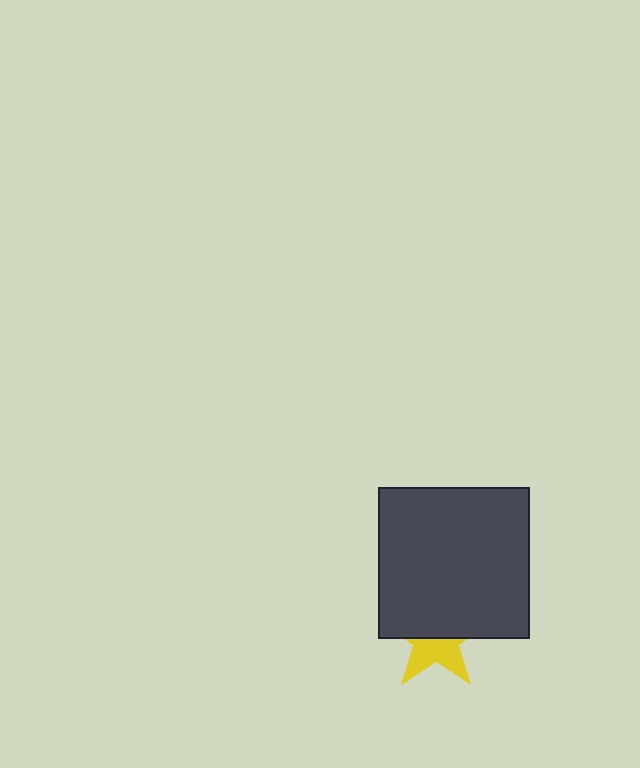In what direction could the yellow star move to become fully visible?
The yellow star could move down. That would shift it out from behind the dark gray square entirely.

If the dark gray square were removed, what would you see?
You would see the complete yellow star.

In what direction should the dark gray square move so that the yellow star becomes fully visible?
The dark gray square should move up. That is the shortest direction to clear the overlap and leave the yellow star fully visible.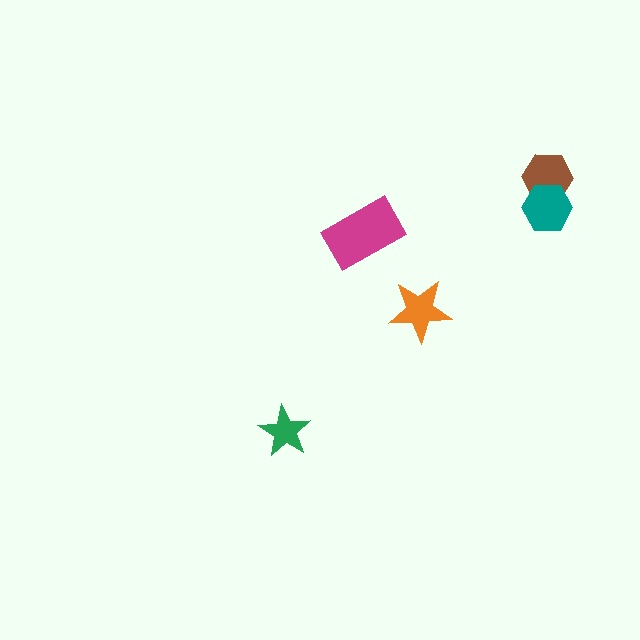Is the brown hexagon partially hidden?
Yes, it is partially covered by another shape.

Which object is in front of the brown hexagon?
The teal hexagon is in front of the brown hexagon.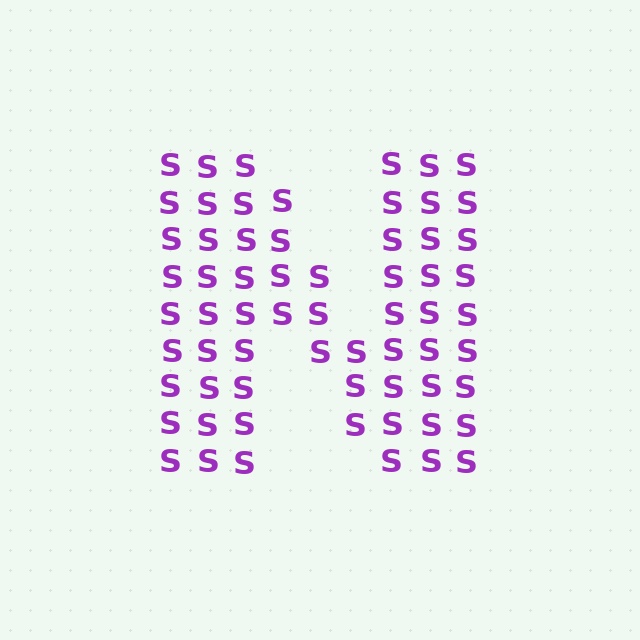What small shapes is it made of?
It is made of small letter S's.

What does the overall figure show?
The overall figure shows the letter N.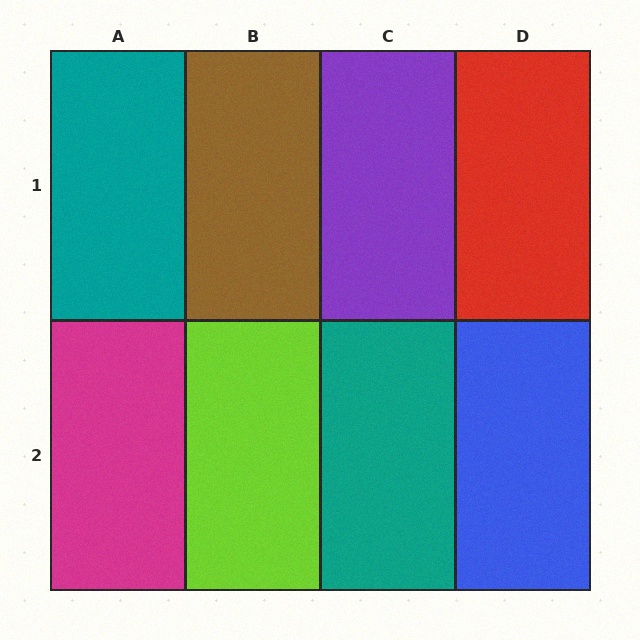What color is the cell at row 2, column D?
Blue.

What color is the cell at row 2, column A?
Magenta.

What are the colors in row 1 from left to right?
Teal, brown, purple, red.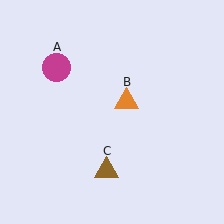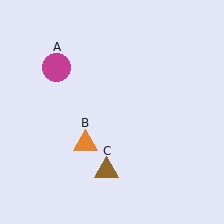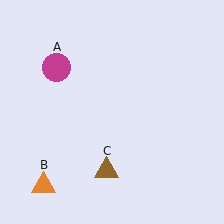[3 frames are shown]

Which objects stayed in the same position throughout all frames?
Magenta circle (object A) and brown triangle (object C) remained stationary.